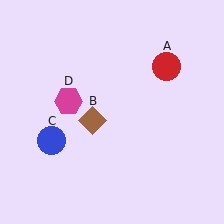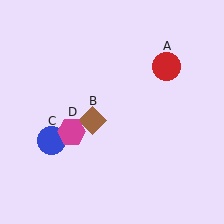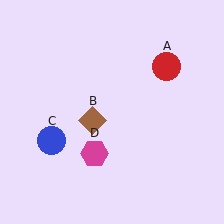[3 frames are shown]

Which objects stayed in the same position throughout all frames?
Red circle (object A) and brown diamond (object B) and blue circle (object C) remained stationary.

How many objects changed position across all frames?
1 object changed position: magenta hexagon (object D).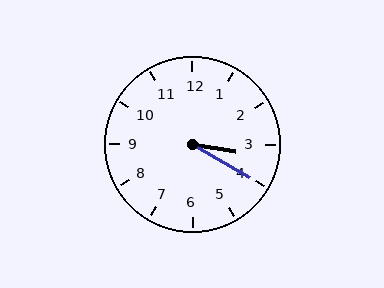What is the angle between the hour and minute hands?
Approximately 20 degrees.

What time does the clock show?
3:20.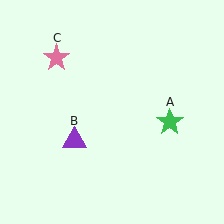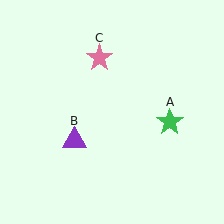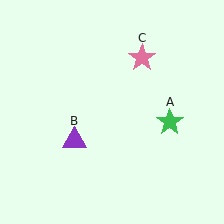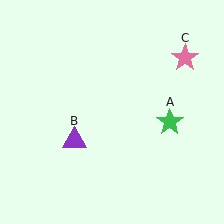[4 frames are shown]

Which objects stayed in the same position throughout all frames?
Green star (object A) and purple triangle (object B) remained stationary.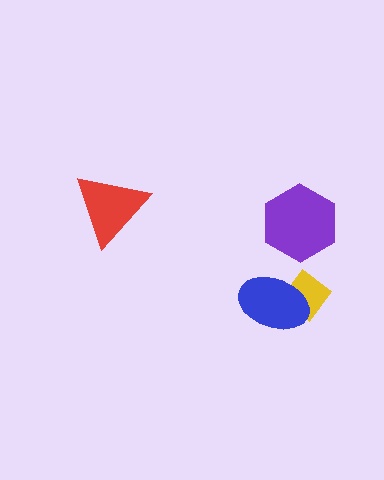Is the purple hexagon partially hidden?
No, no other shape covers it.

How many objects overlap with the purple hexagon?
0 objects overlap with the purple hexagon.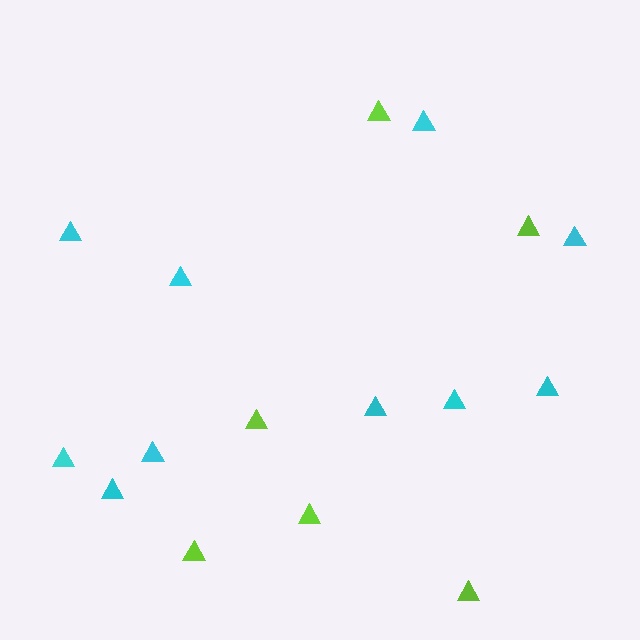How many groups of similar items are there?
There are 2 groups: one group of lime triangles (6) and one group of cyan triangles (10).